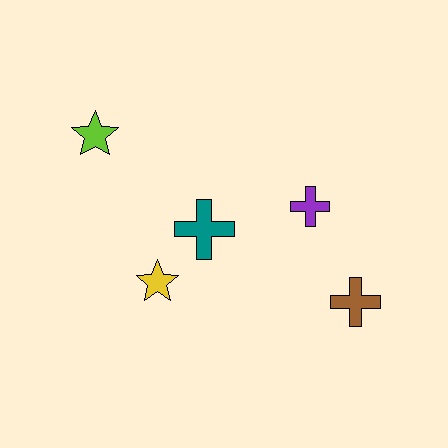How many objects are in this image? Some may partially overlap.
There are 5 objects.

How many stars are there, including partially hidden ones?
There are 2 stars.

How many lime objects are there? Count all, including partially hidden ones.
There is 1 lime object.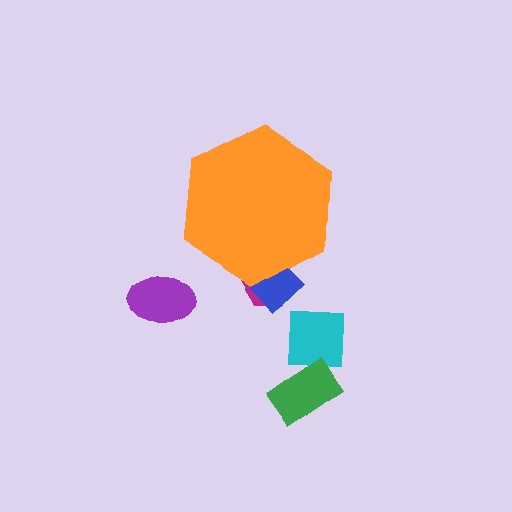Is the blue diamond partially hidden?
Yes, the blue diamond is partially hidden behind the orange hexagon.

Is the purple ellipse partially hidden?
No, the purple ellipse is fully visible.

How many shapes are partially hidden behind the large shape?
2 shapes are partially hidden.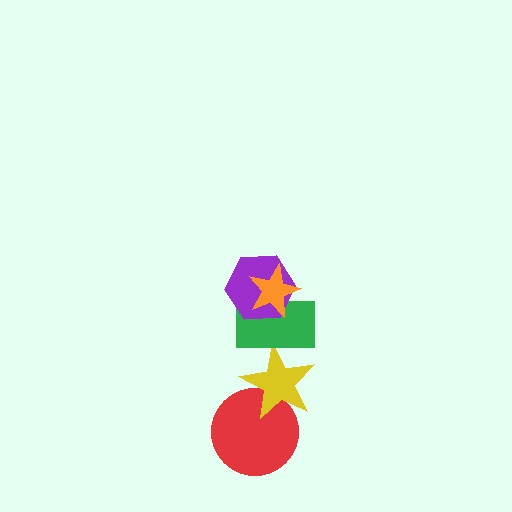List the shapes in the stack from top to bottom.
From top to bottom: the orange star, the purple hexagon, the green rectangle, the yellow star, the red circle.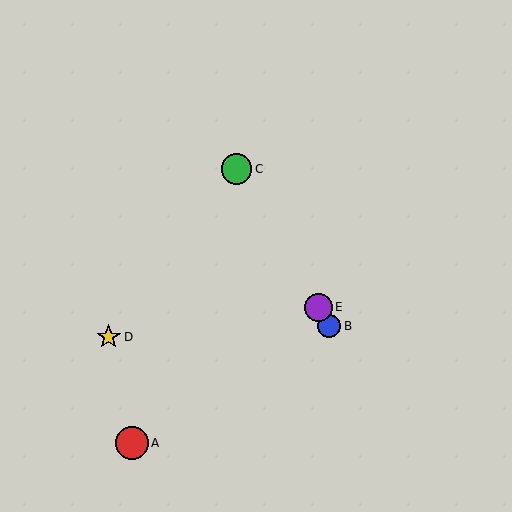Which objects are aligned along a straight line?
Objects B, C, E are aligned along a straight line.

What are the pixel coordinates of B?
Object B is at (329, 326).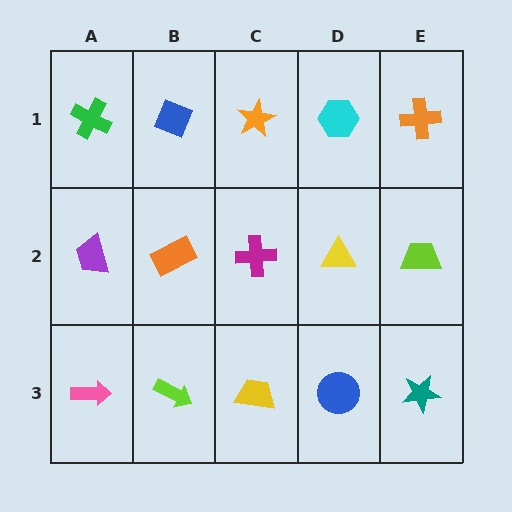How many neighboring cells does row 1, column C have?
3.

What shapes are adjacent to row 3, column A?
A purple trapezoid (row 2, column A), a lime arrow (row 3, column B).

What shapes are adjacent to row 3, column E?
A lime trapezoid (row 2, column E), a blue circle (row 3, column D).